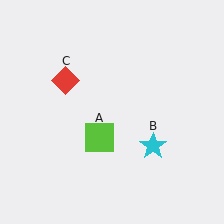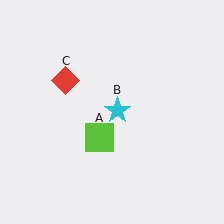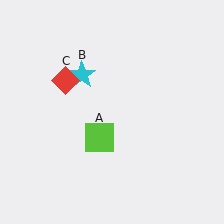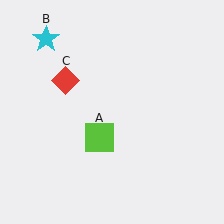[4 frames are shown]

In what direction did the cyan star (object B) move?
The cyan star (object B) moved up and to the left.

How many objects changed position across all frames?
1 object changed position: cyan star (object B).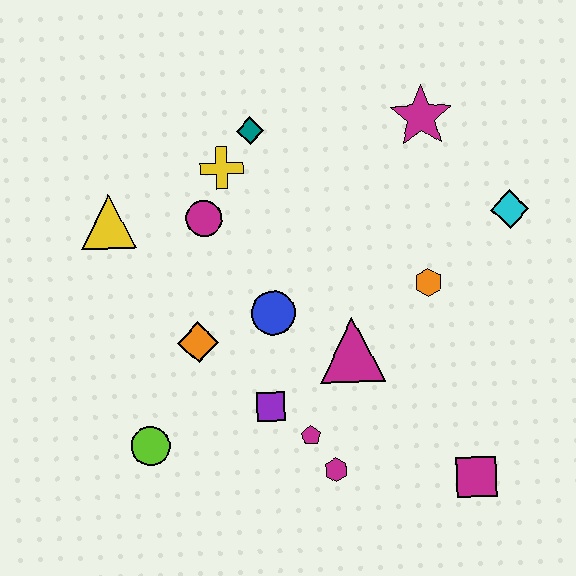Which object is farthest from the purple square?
The magenta star is farthest from the purple square.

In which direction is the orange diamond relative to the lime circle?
The orange diamond is above the lime circle.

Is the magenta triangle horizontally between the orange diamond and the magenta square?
Yes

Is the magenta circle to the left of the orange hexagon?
Yes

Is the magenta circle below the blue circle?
No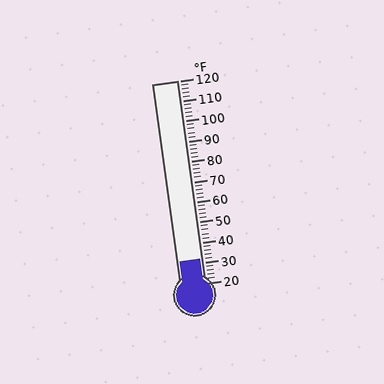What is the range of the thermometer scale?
The thermometer scale ranges from 20°F to 120°F.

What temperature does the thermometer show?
The thermometer shows approximately 32°F.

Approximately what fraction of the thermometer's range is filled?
The thermometer is filled to approximately 10% of its range.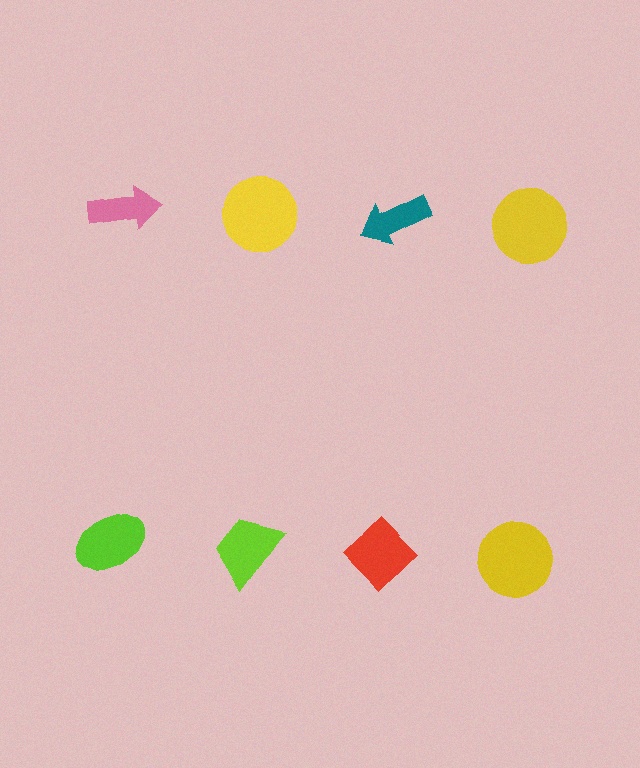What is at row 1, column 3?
A teal arrow.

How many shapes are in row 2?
4 shapes.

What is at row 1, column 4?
A yellow circle.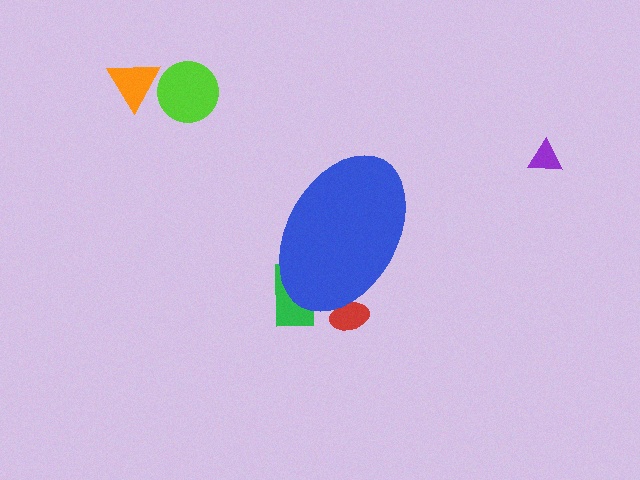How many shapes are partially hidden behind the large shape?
2 shapes are partially hidden.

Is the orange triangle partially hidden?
No, the orange triangle is fully visible.